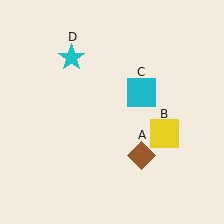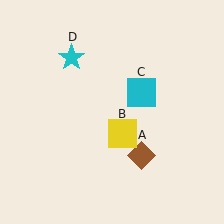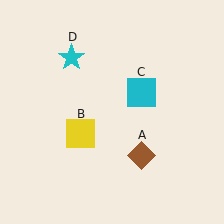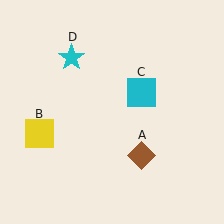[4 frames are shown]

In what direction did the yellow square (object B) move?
The yellow square (object B) moved left.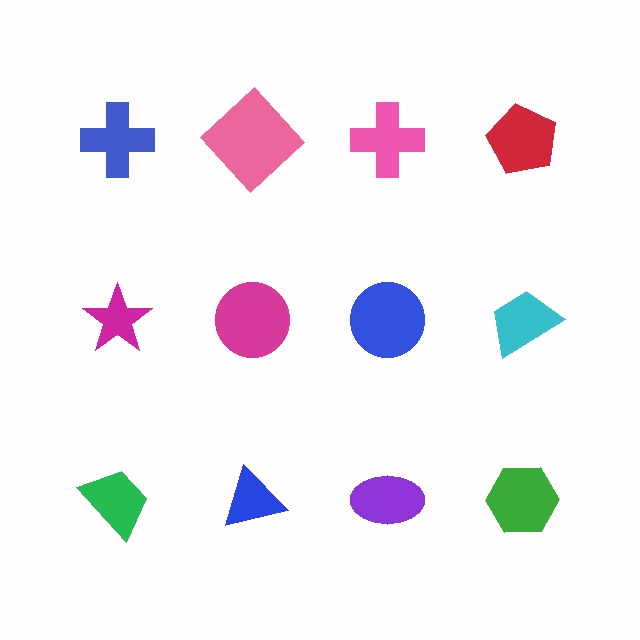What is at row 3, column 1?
A green trapezoid.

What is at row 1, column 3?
A pink cross.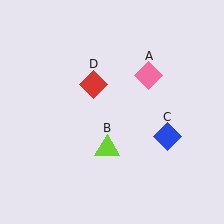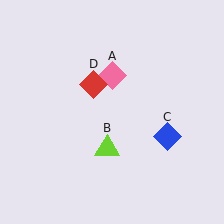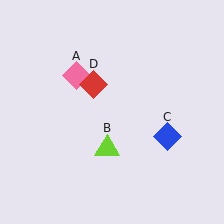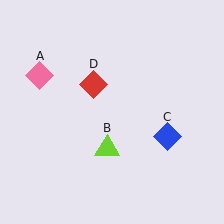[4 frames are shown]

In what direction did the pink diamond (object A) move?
The pink diamond (object A) moved left.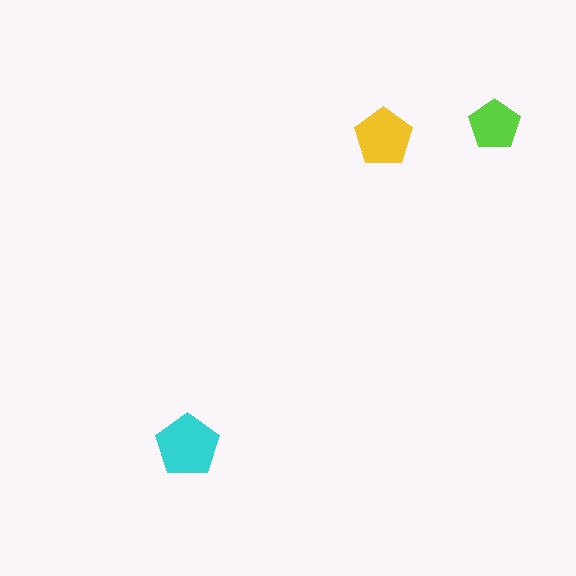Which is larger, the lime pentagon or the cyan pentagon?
The cyan one.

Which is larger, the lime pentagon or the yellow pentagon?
The yellow one.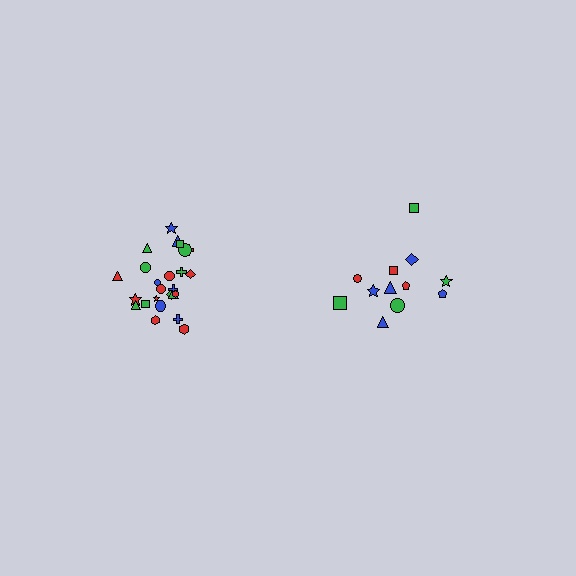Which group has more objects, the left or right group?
The left group.